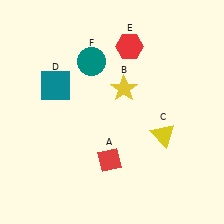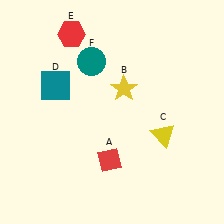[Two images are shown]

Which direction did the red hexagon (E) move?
The red hexagon (E) moved left.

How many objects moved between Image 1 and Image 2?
1 object moved between the two images.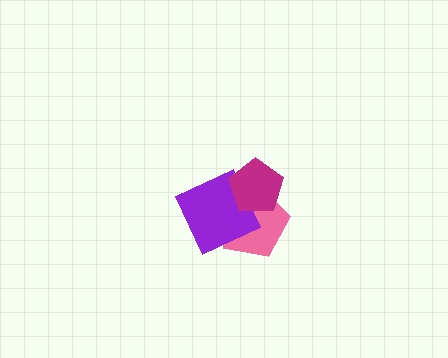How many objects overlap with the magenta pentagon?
2 objects overlap with the magenta pentagon.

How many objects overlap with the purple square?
2 objects overlap with the purple square.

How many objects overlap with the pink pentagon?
2 objects overlap with the pink pentagon.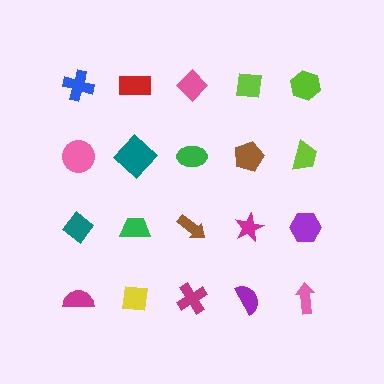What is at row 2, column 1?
A pink circle.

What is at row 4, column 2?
A yellow square.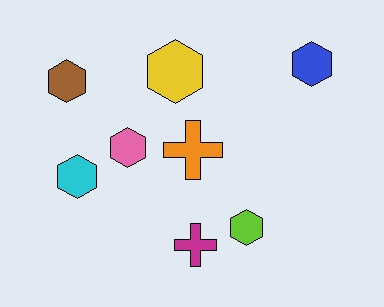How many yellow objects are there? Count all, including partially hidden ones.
There is 1 yellow object.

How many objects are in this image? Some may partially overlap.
There are 8 objects.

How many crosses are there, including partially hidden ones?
There are 2 crosses.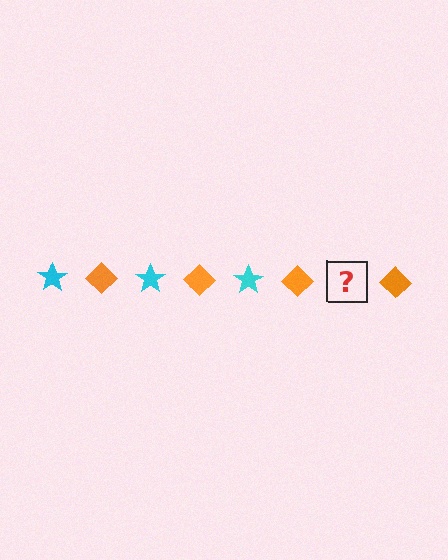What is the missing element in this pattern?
The missing element is a cyan star.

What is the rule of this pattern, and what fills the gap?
The rule is that the pattern alternates between cyan star and orange diamond. The gap should be filled with a cyan star.